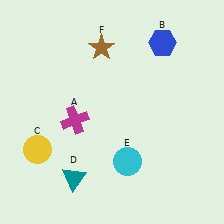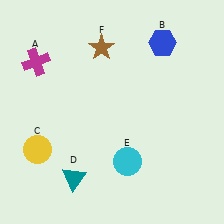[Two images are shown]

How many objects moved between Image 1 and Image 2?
1 object moved between the two images.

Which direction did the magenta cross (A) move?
The magenta cross (A) moved up.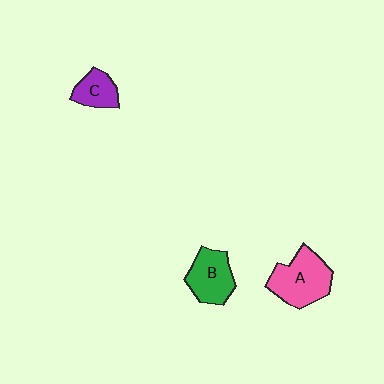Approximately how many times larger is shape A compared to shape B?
Approximately 1.3 times.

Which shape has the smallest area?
Shape C (purple).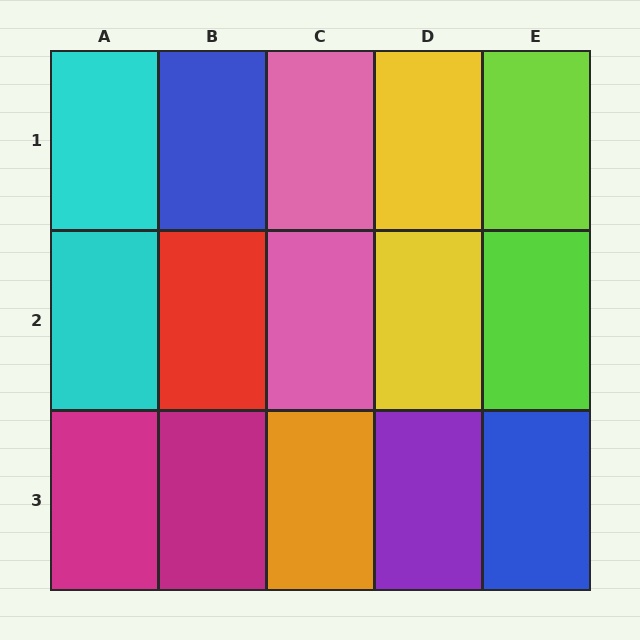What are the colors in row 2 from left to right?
Cyan, red, pink, yellow, lime.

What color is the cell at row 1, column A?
Cyan.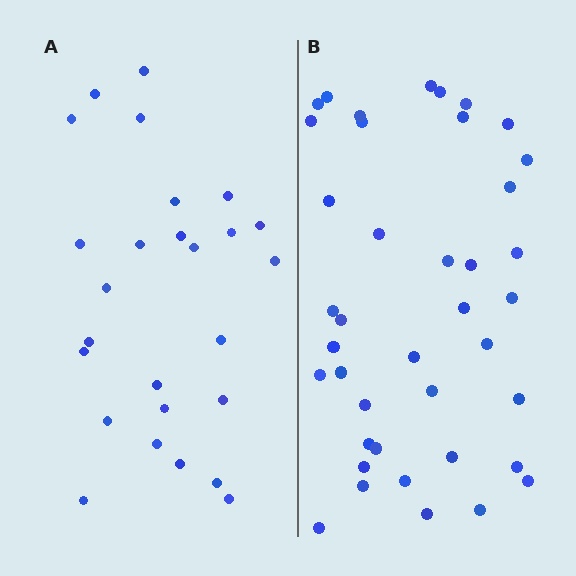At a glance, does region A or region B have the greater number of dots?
Region B (the right region) has more dots.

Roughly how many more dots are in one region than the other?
Region B has approximately 15 more dots than region A.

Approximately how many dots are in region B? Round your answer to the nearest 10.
About 40 dots.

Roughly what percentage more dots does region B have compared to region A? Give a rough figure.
About 55% more.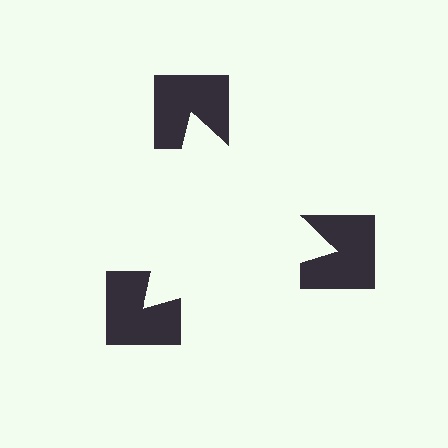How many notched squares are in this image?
There are 3 — one at each vertex of the illusory triangle.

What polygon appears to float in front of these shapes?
An illusory triangle — its edges are inferred from the aligned wedge cuts in the notched squares, not physically drawn.